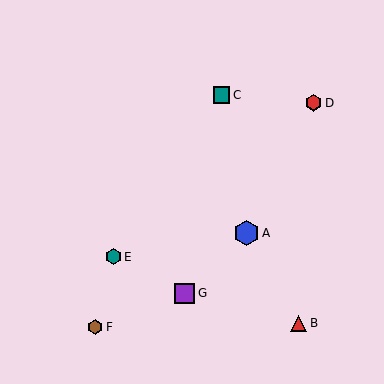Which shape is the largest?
The blue hexagon (labeled A) is the largest.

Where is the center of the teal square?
The center of the teal square is at (222, 95).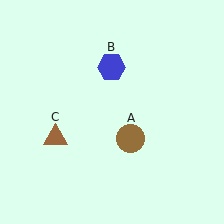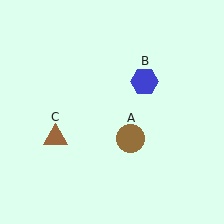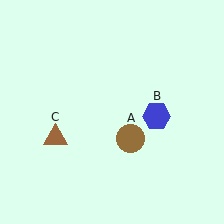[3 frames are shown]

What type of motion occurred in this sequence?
The blue hexagon (object B) rotated clockwise around the center of the scene.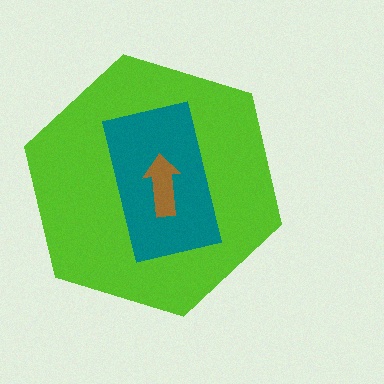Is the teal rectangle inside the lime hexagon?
Yes.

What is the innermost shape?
The brown arrow.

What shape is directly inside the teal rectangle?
The brown arrow.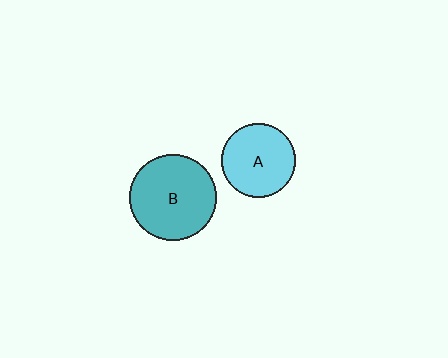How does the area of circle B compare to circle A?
Approximately 1.4 times.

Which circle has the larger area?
Circle B (teal).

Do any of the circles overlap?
No, none of the circles overlap.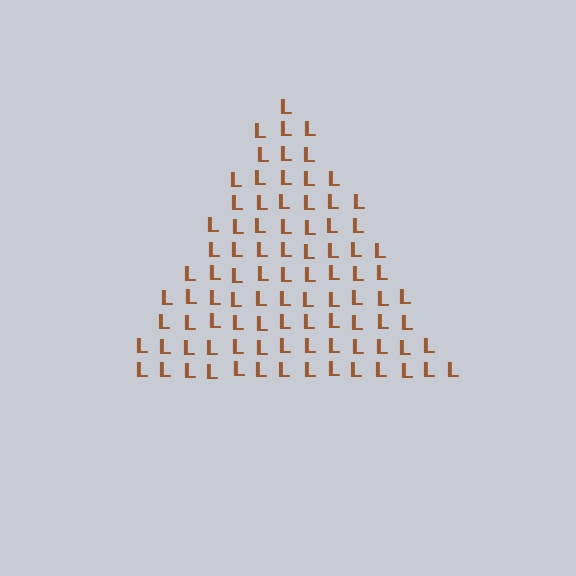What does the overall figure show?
The overall figure shows a triangle.